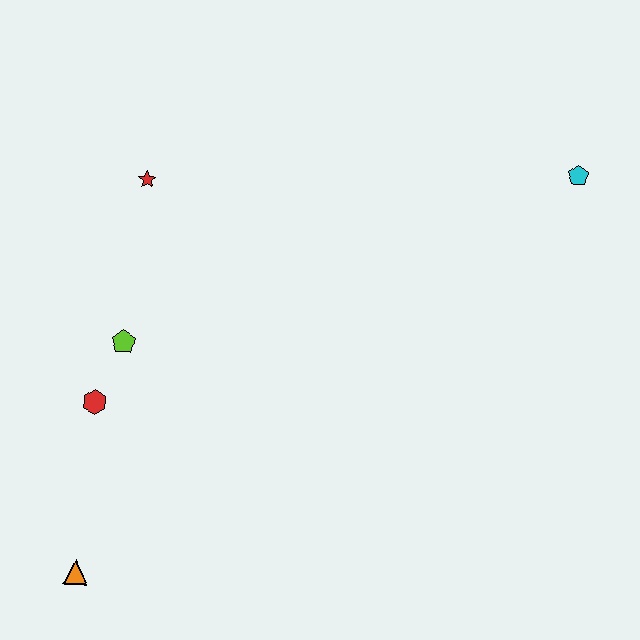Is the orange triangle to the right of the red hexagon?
No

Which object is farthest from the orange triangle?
The cyan pentagon is farthest from the orange triangle.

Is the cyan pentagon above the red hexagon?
Yes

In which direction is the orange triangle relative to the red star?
The orange triangle is below the red star.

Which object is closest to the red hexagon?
The lime pentagon is closest to the red hexagon.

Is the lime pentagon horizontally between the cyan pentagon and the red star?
No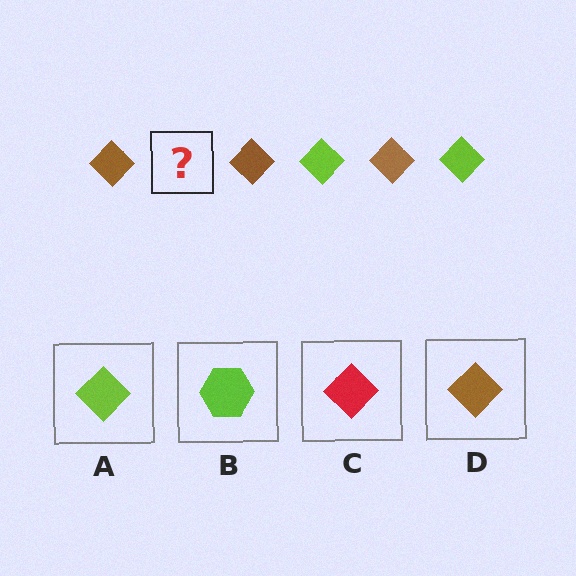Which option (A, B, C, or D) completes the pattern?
A.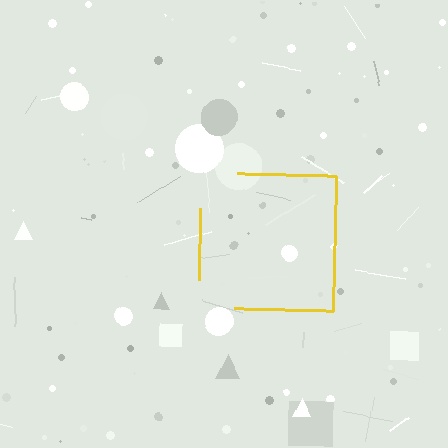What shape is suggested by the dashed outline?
The dashed outline suggests a square.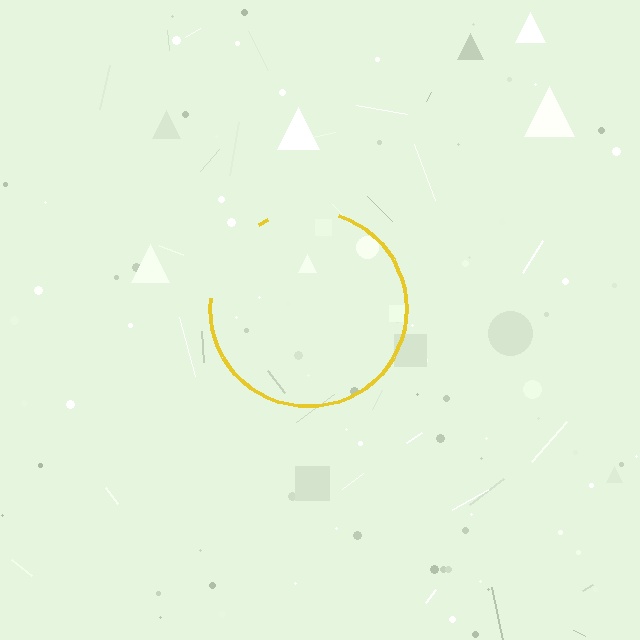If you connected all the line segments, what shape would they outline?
They would outline a circle.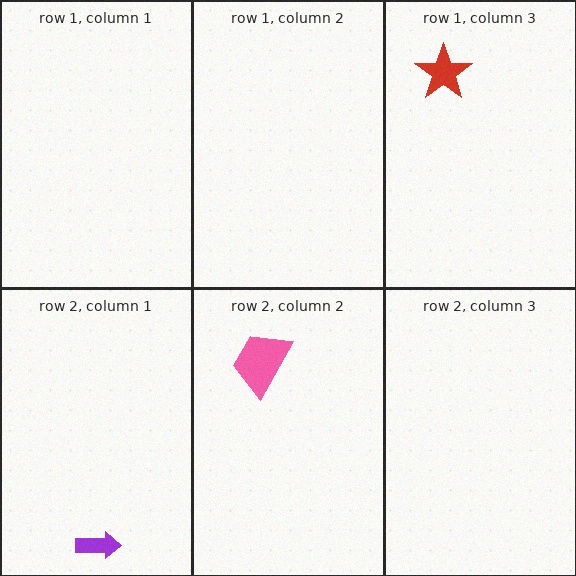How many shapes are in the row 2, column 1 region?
1.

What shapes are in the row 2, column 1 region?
The purple arrow.